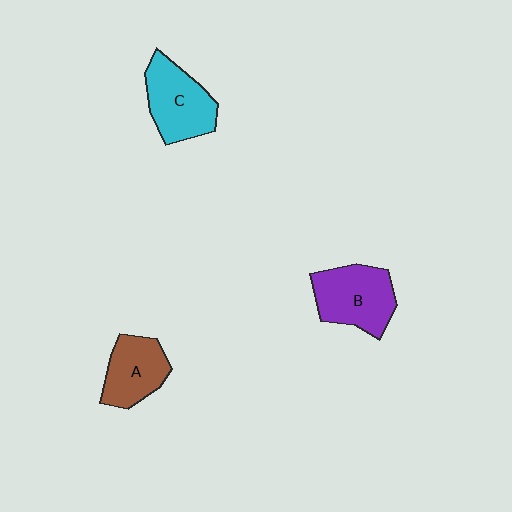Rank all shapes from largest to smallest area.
From largest to smallest: B (purple), C (cyan), A (brown).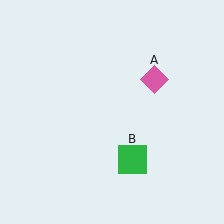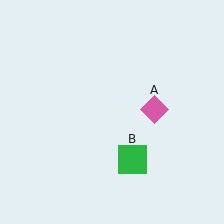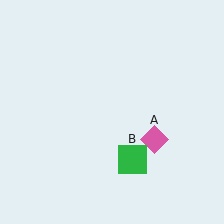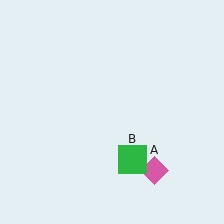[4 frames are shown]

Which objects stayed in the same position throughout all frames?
Green square (object B) remained stationary.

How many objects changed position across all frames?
1 object changed position: pink diamond (object A).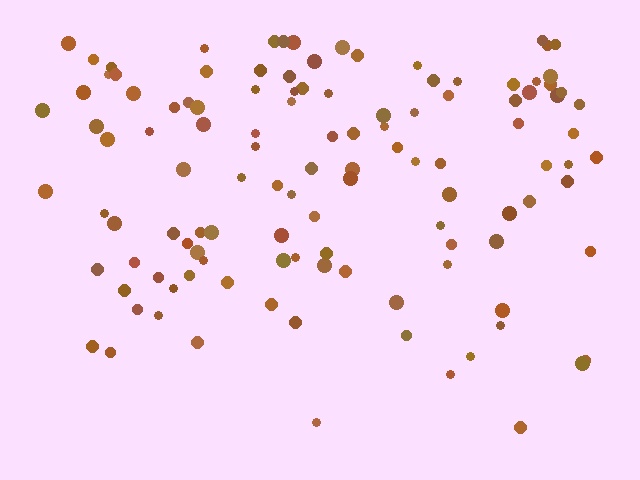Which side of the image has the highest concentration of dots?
The top.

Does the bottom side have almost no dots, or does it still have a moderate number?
Still a moderate number, just noticeably fewer than the top.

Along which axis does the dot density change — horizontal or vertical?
Vertical.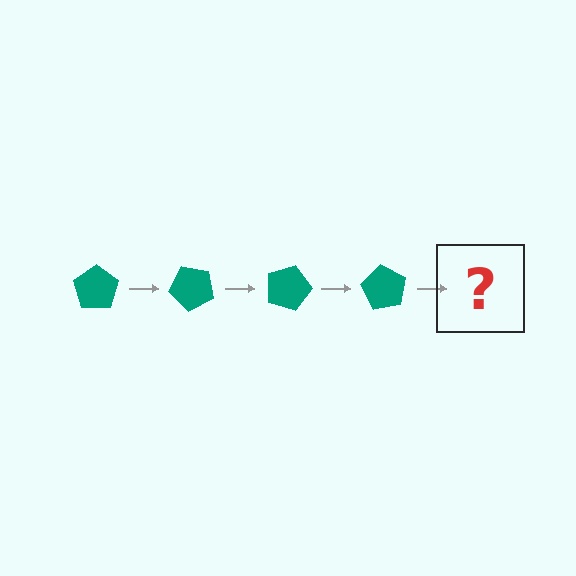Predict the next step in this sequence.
The next step is a teal pentagon rotated 180 degrees.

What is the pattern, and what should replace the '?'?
The pattern is that the pentagon rotates 45 degrees each step. The '?' should be a teal pentagon rotated 180 degrees.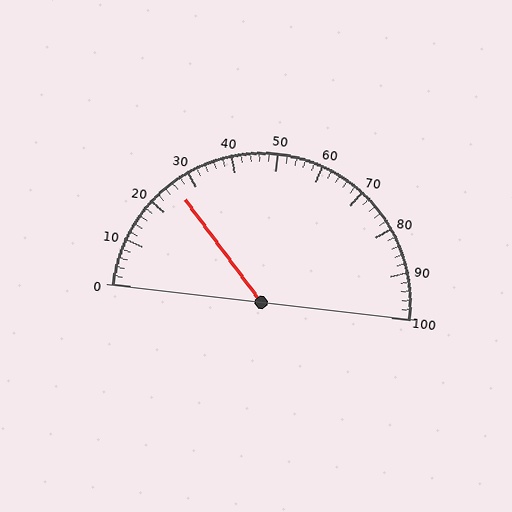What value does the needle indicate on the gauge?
The needle indicates approximately 26.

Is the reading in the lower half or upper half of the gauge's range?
The reading is in the lower half of the range (0 to 100).